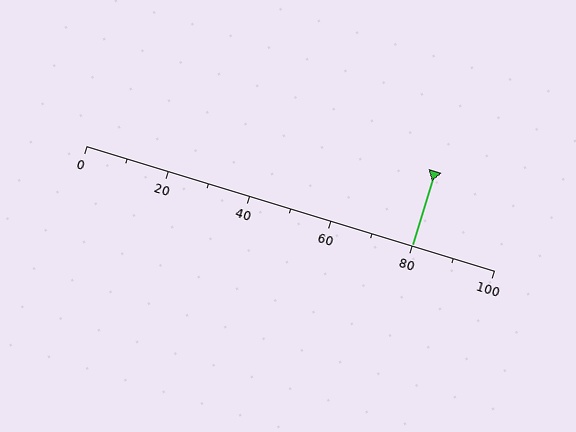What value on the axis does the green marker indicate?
The marker indicates approximately 80.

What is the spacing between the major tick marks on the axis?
The major ticks are spaced 20 apart.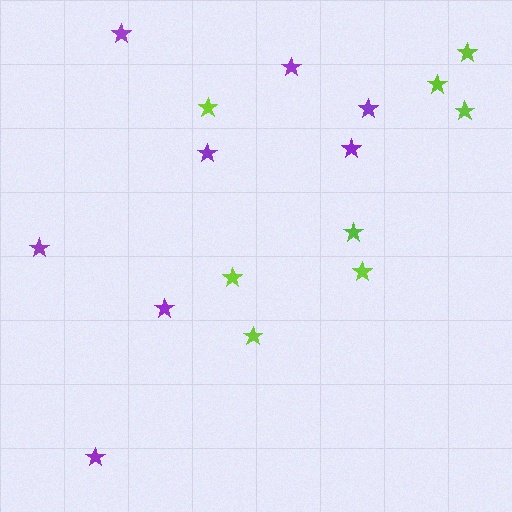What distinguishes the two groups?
There are 2 groups: one group of purple stars (8) and one group of lime stars (8).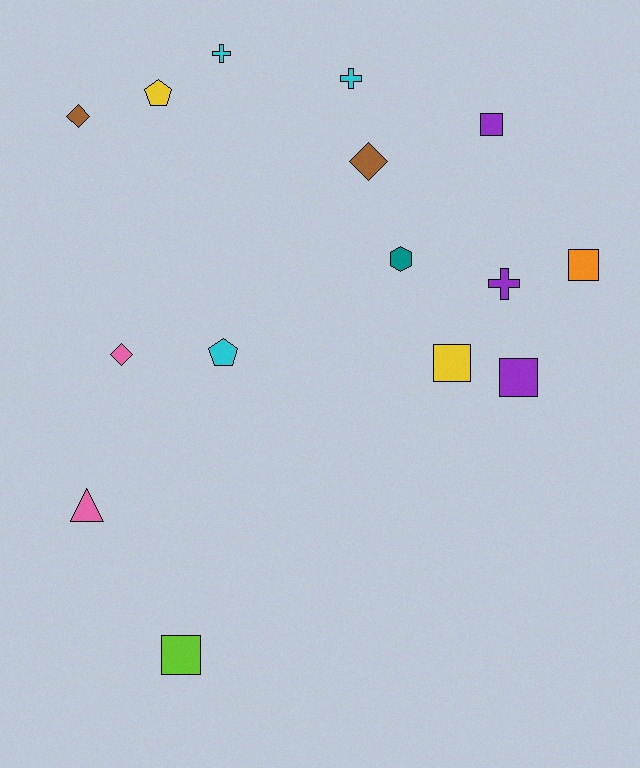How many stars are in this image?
There are no stars.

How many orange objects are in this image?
There is 1 orange object.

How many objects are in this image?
There are 15 objects.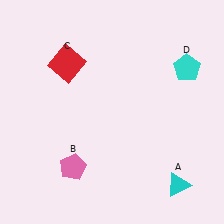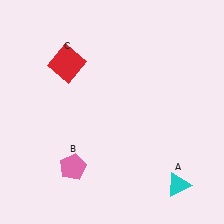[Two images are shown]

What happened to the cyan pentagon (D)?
The cyan pentagon (D) was removed in Image 2. It was in the top-right area of Image 1.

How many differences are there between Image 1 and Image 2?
There is 1 difference between the two images.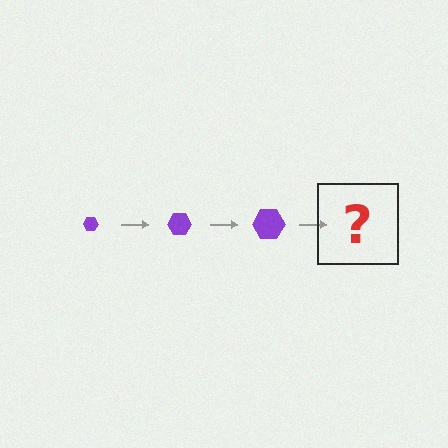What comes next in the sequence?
The next element should be a purple hexagon, larger than the previous one.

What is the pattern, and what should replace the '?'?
The pattern is that the hexagon gets progressively larger each step. The '?' should be a purple hexagon, larger than the previous one.